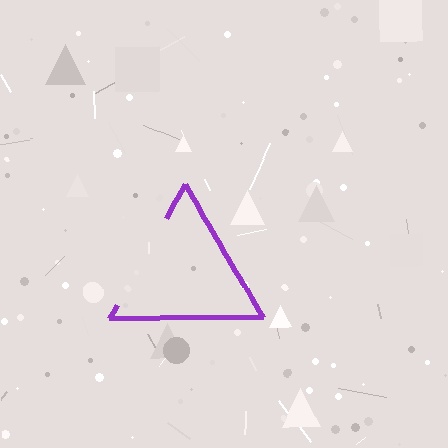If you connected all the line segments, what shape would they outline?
They would outline a triangle.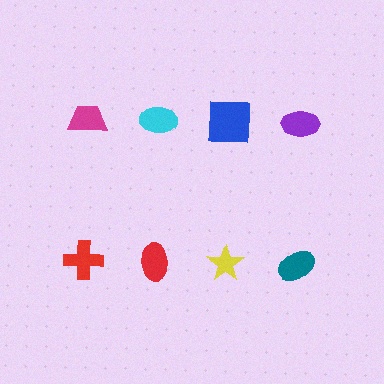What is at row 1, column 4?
A purple ellipse.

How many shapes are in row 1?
4 shapes.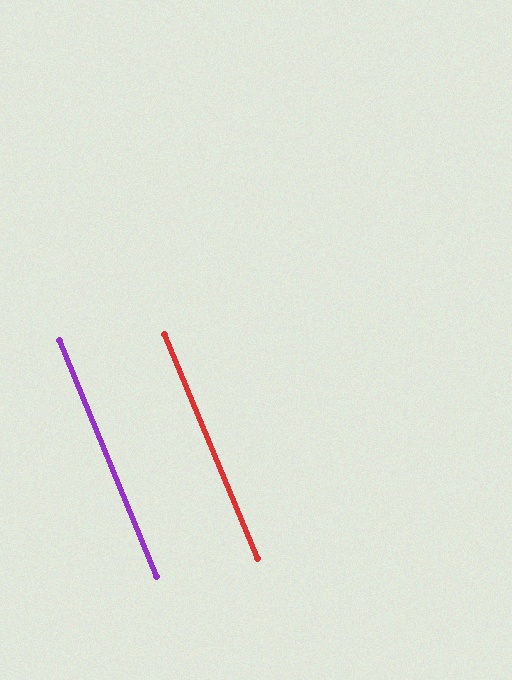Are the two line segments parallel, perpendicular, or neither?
Parallel — their directions differ by only 0.4°.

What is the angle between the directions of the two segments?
Approximately 0 degrees.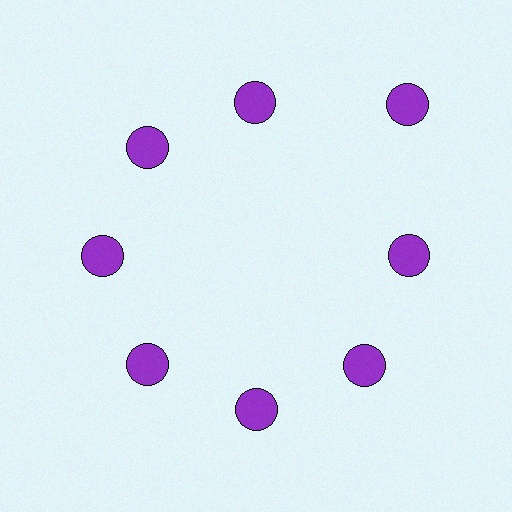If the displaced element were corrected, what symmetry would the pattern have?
It would have 8-fold rotational symmetry — the pattern would map onto itself every 45 degrees.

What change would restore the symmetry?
The symmetry would be restored by moving it inward, back onto the ring so that all 8 circles sit at equal angles and equal distance from the center.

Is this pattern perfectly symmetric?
No. The 8 purple circles are arranged in a ring, but one element near the 2 o'clock position is pushed outward from the center, breaking the 8-fold rotational symmetry.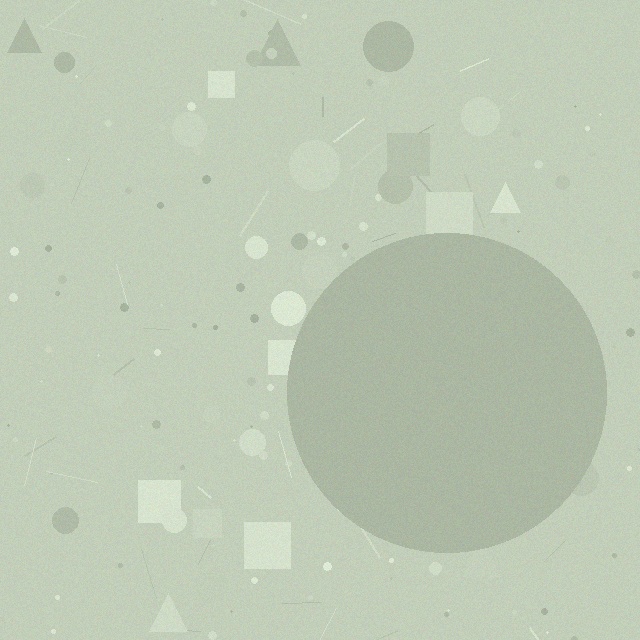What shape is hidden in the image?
A circle is hidden in the image.